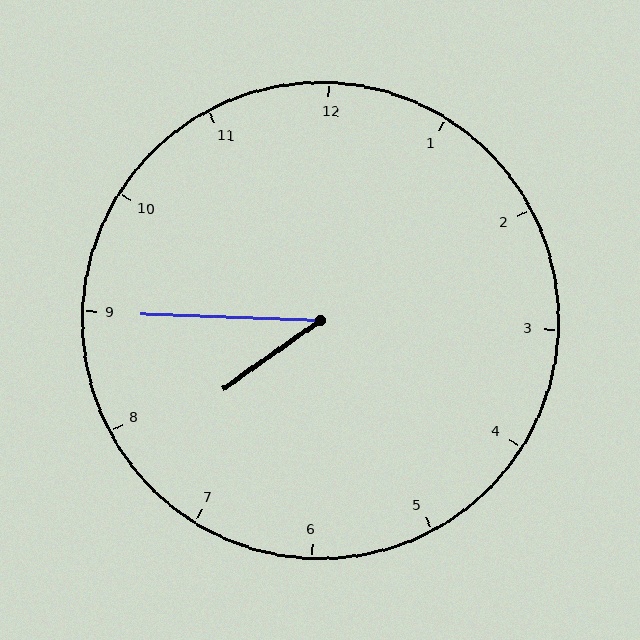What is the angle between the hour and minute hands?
Approximately 38 degrees.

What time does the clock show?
7:45.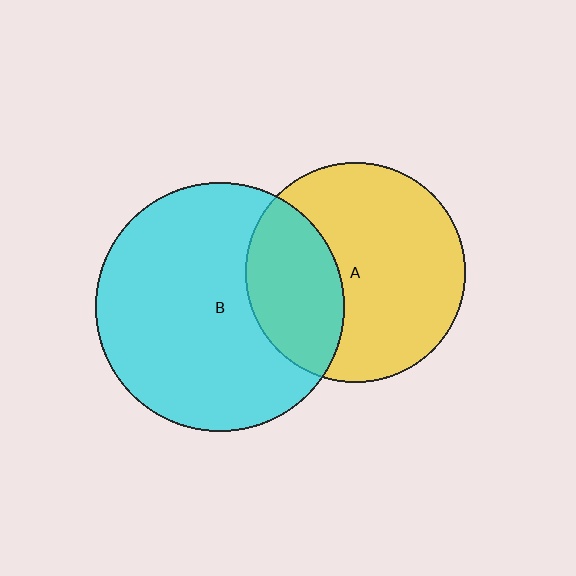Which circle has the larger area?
Circle B (cyan).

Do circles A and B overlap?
Yes.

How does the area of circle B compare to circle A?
Approximately 1.3 times.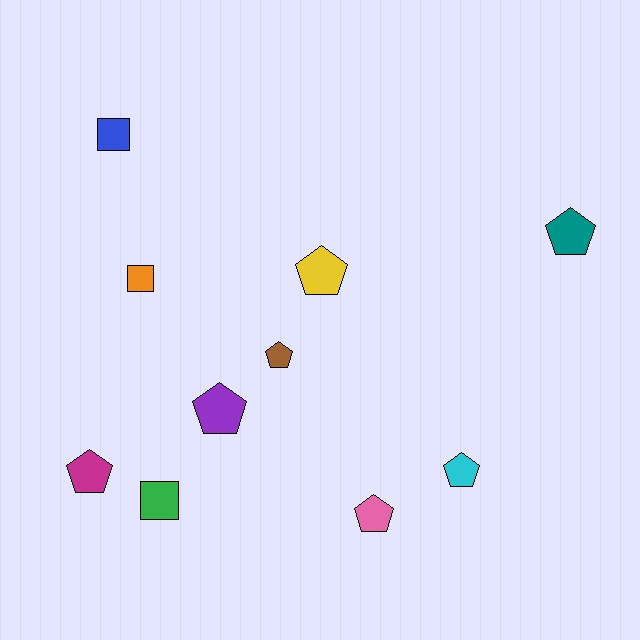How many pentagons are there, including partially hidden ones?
There are 7 pentagons.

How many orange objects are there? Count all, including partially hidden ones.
There is 1 orange object.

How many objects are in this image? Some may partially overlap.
There are 10 objects.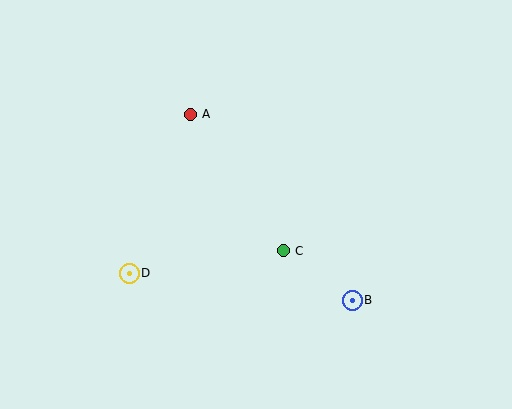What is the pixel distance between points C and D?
The distance between C and D is 156 pixels.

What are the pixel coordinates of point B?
Point B is at (352, 300).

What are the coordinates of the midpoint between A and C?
The midpoint between A and C is at (237, 182).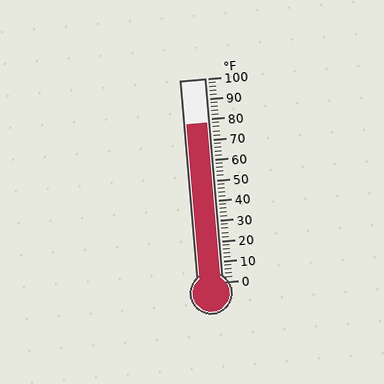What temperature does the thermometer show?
The thermometer shows approximately 78°F.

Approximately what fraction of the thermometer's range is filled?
The thermometer is filled to approximately 80% of its range.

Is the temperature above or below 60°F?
The temperature is above 60°F.